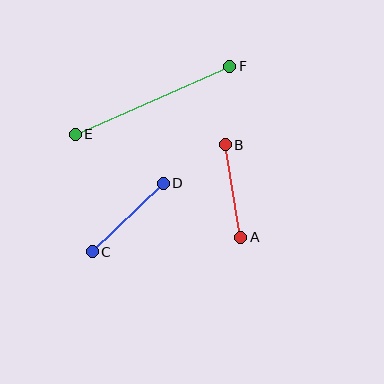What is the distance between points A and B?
The distance is approximately 94 pixels.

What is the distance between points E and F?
The distance is approximately 169 pixels.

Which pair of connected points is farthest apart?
Points E and F are farthest apart.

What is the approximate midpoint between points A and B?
The midpoint is at approximately (233, 191) pixels.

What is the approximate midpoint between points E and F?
The midpoint is at approximately (153, 100) pixels.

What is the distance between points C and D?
The distance is approximately 99 pixels.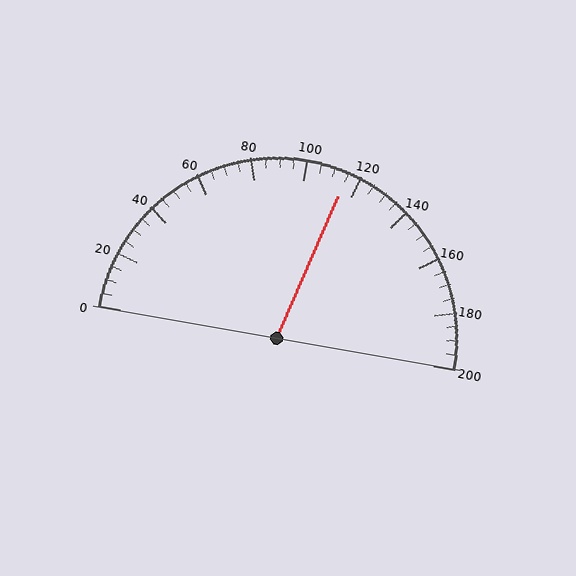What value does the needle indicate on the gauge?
The needle indicates approximately 115.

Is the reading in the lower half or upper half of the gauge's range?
The reading is in the upper half of the range (0 to 200).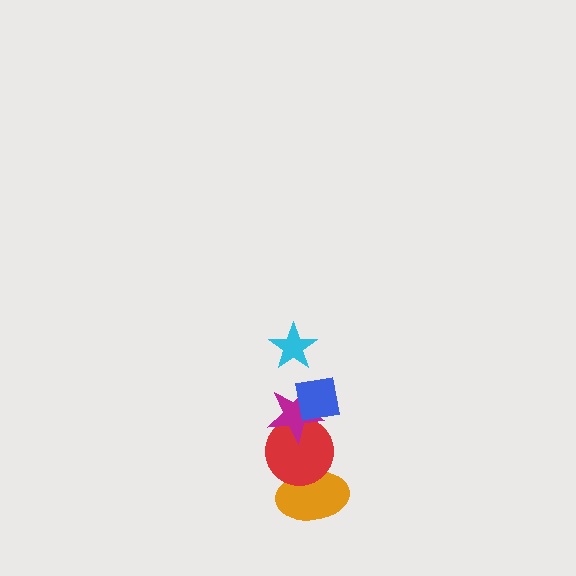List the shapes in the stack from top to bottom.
From top to bottom: the cyan star, the blue square, the magenta star, the red circle, the orange ellipse.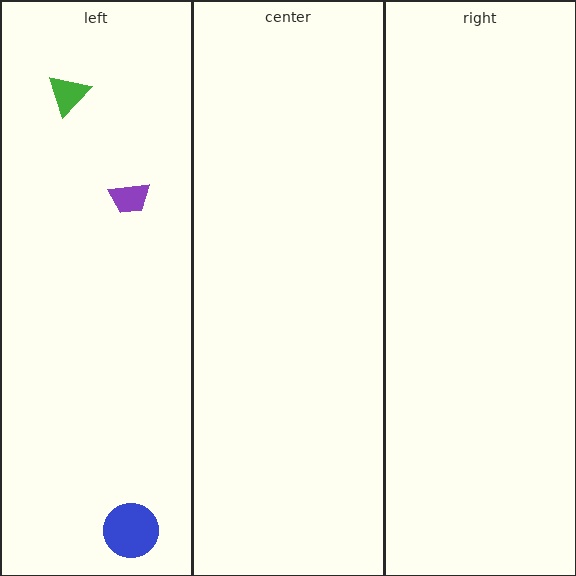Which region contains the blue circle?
The left region.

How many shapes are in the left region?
3.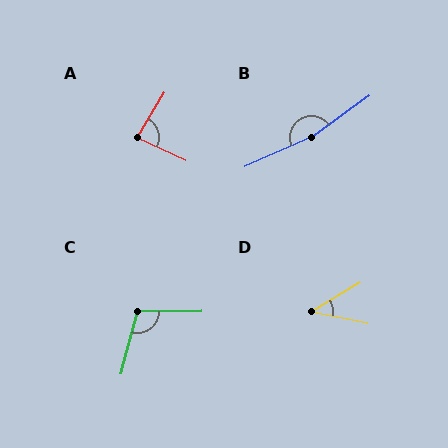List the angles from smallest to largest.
D (43°), A (84°), C (105°), B (168°).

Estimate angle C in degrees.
Approximately 105 degrees.